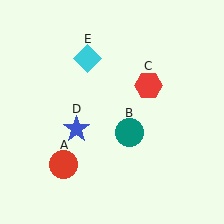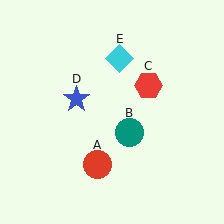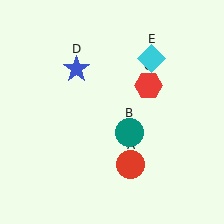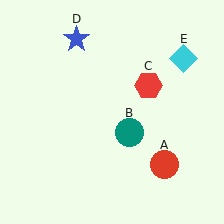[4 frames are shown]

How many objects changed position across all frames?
3 objects changed position: red circle (object A), blue star (object D), cyan diamond (object E).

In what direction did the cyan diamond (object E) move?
The cyan diamond (object E) moved right.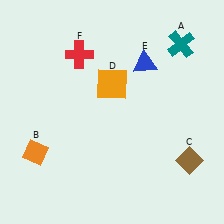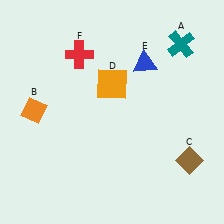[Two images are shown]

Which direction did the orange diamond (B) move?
The orange diamond (B) moved up.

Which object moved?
The orange diamond (B) moved up.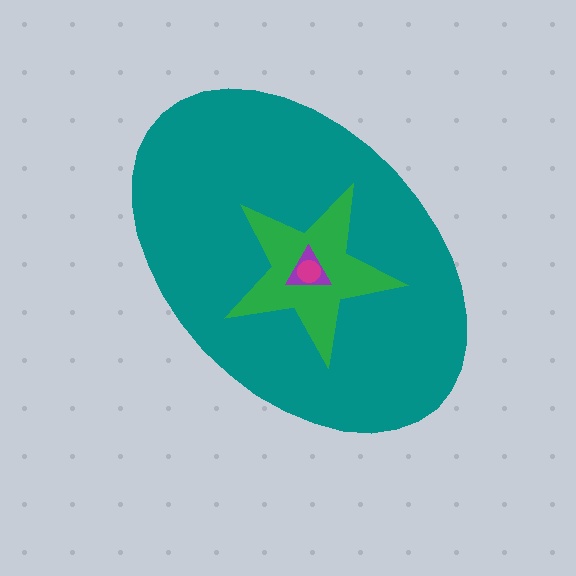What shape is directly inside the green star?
The purple triangle.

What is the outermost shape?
The teal ellipse.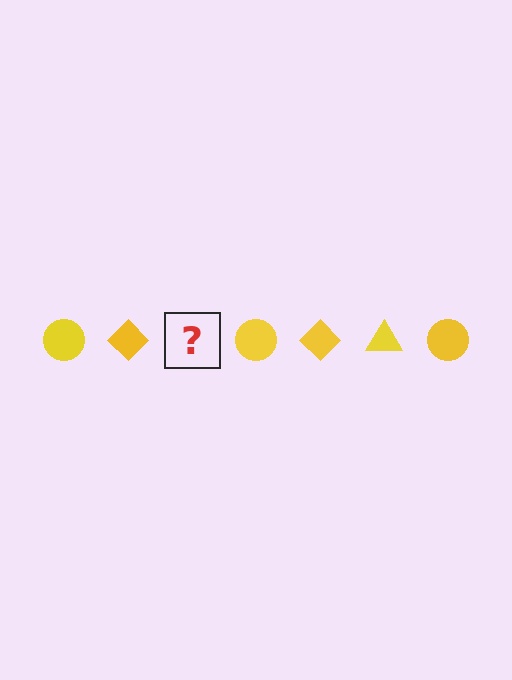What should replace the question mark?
The question mark should be replaced with a yellow triangle.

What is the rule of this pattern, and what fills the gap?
The rule is that the pattern cycles through circle, diamond, triangle shapes in yellow. The gap should be filled with a yellow triangle.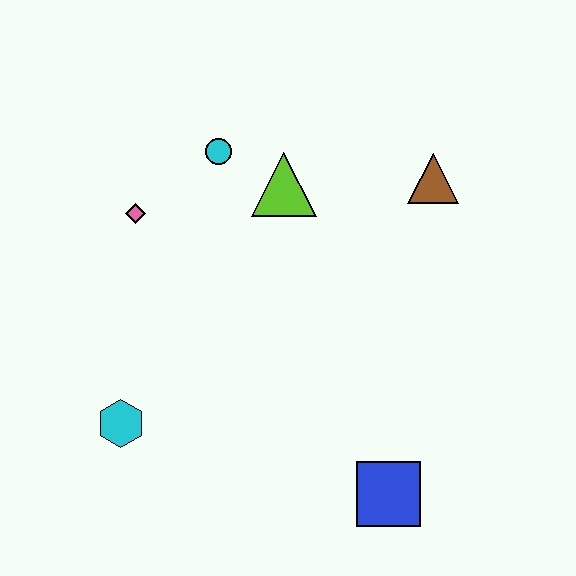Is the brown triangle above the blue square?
Yes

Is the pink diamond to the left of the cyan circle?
Yes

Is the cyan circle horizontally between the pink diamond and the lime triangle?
Yes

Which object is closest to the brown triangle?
The lime triangle is closest to the brown triangle.